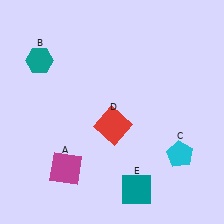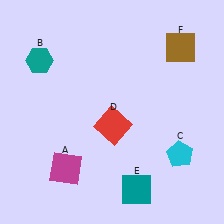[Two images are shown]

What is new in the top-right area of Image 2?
A brown square (F) was added in the top-right area of Image 2.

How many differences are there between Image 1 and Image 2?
There is 1 difference between the two images.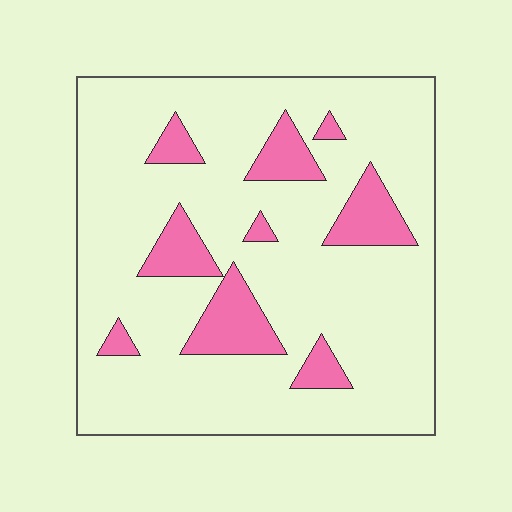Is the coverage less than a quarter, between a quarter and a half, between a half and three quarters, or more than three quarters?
Less than a quarter.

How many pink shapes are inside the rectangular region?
9.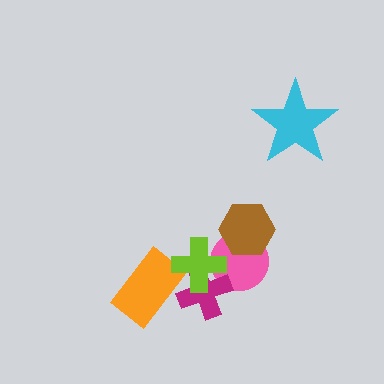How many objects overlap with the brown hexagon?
1 object overlaps with the brown hexagon.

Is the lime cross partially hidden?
No, no other shape covers it.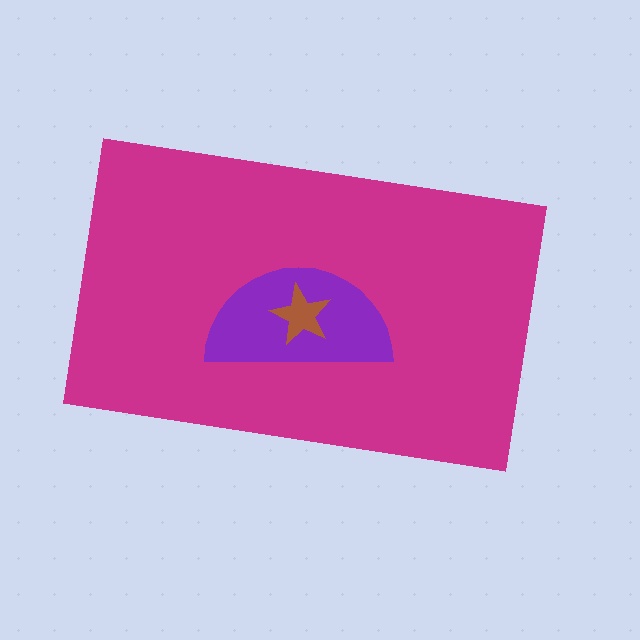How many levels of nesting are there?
3.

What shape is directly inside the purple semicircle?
The brown star.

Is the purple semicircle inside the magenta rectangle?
Yes.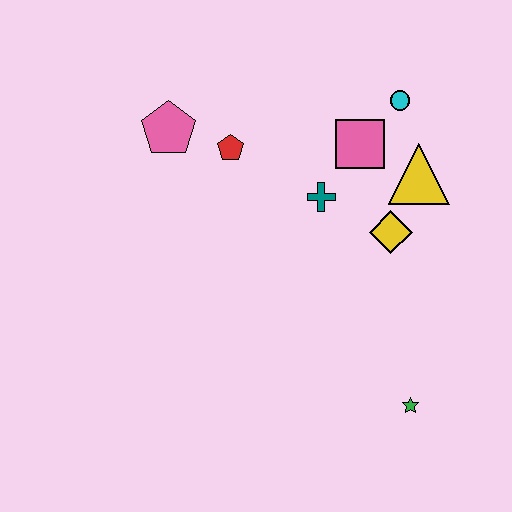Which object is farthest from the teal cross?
The green star is farthest from the teal cross.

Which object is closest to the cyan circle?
The pink square is closest to the cyan circle.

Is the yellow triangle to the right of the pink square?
Yes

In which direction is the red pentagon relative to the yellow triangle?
The red pentagon is to the left of the yellow triangle.